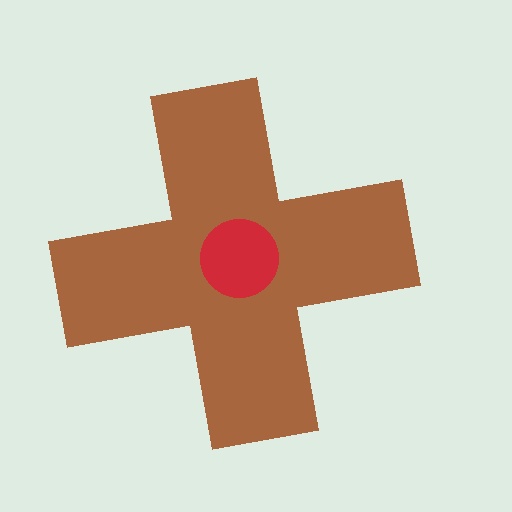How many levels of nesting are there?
2.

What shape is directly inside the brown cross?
The red circle.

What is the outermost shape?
The brown cross.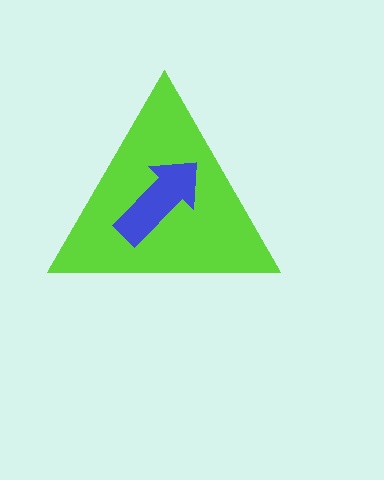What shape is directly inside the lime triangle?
The blue arrow.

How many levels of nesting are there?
2.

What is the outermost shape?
The lime triangle.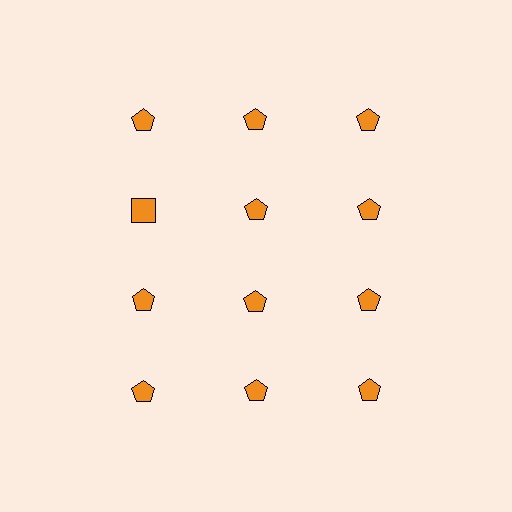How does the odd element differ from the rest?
It has a different shape: square instead of pentagon.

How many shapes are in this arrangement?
There are 12 shapes arranged in a grid pattern.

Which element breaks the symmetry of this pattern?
The orange square in the second row, leftmost column breaks the symmetry. All other shapes are orange pentagons.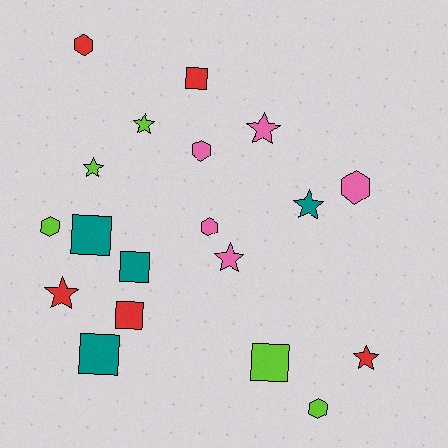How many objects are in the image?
There are 19 objects.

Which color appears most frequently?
Lime, with 5 objects.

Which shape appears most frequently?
Star, with 7 objects.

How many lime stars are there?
There are 2 lime stars.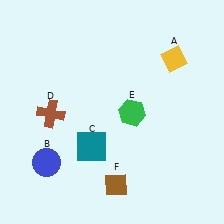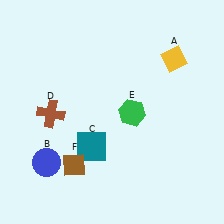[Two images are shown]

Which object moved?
The brown diamond (F) moved left.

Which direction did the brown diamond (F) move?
The brown diamond (F) moved left.